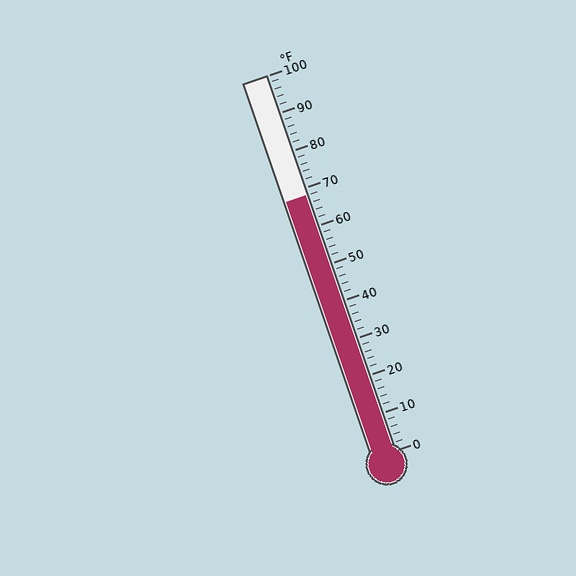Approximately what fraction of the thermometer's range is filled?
The thermometer is filled to approximately 70% of its range.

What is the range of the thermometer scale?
The thermometer scale ranges from 0°F to 100°F.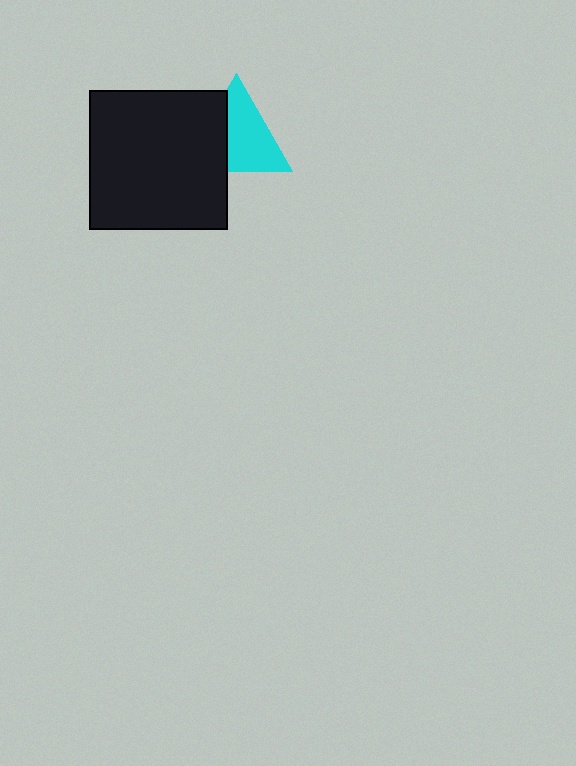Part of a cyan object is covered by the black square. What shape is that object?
It is a triangle.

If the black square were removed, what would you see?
You would see the complete cyan triangle.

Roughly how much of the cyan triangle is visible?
About half of it is visible (roughly 64%).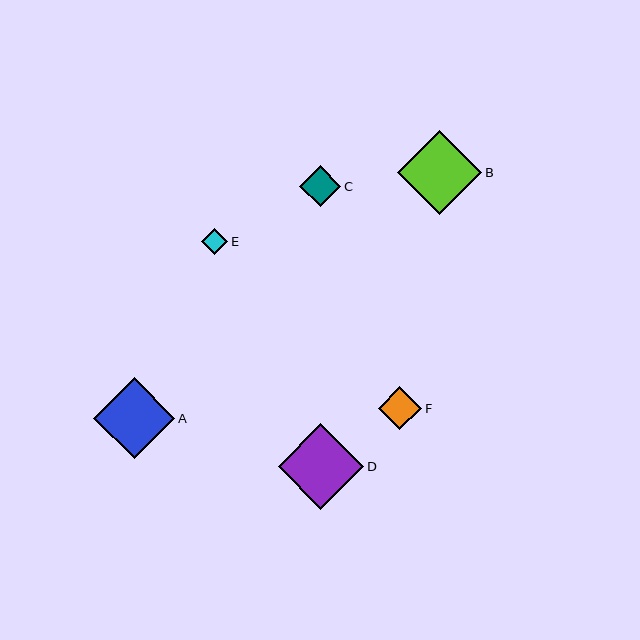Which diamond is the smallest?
Diamond E is the smallest with a size of approximately 26 pixels.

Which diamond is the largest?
Diamond D is the largest with a size of approximately 86 pixels.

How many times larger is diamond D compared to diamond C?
Diamond D is approximately 2.1 times the size of diamond C.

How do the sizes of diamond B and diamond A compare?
Diamond B and diamond A are approximately the same size.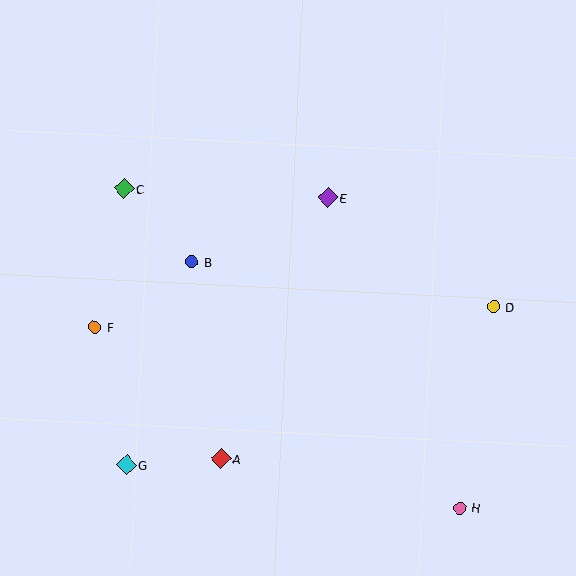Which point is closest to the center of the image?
Point E at (328, 198) is closest to the center.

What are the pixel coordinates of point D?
Point D is at (494, 307).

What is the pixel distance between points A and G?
The distance between A and G is 94 pixels.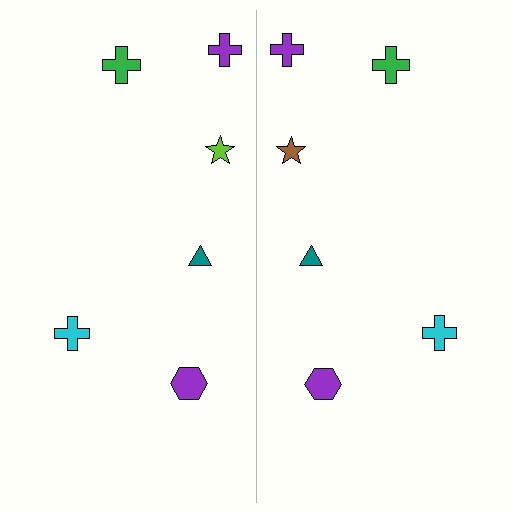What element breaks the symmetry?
The brown star on the right side breaks the symmetry — its mirror counterpart is lime.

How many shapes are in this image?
There are 12 shapes in this image.